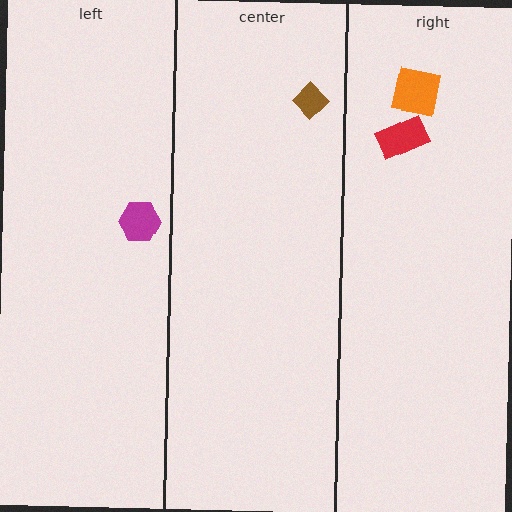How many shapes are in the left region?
1.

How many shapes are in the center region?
1.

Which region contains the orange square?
The right region.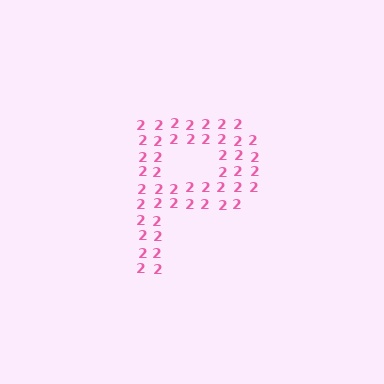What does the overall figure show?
The overall figure shows the letter P.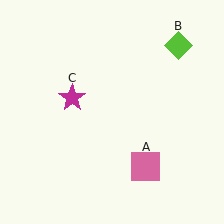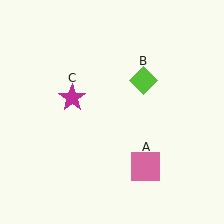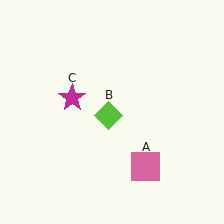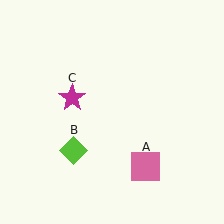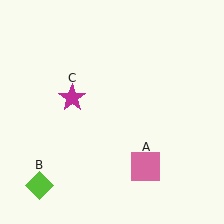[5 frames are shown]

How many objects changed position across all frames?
1 object changed position: lime diamond (object B).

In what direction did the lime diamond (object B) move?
The lime diamond (object B) moved down and to the left.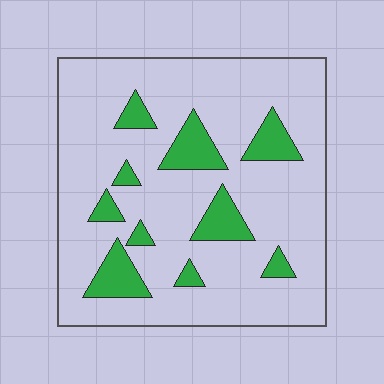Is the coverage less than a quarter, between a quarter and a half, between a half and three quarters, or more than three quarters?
Less than a quarter.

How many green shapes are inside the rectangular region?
10.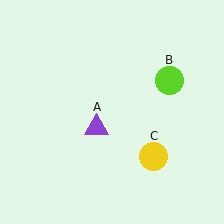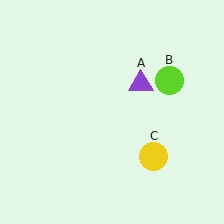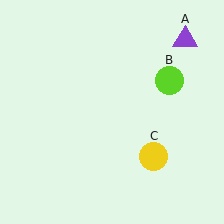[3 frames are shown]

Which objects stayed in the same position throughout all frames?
Lime circle (object B) and yellow circle (object C) remained stationary.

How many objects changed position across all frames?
1 object changed position: purple triangle (object A).